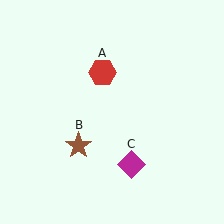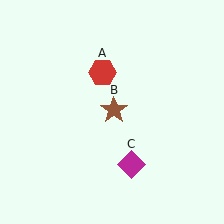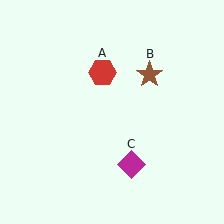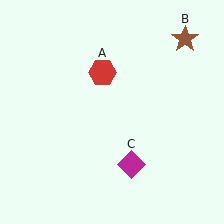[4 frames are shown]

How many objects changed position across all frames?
1 object changed position: brown star (object B).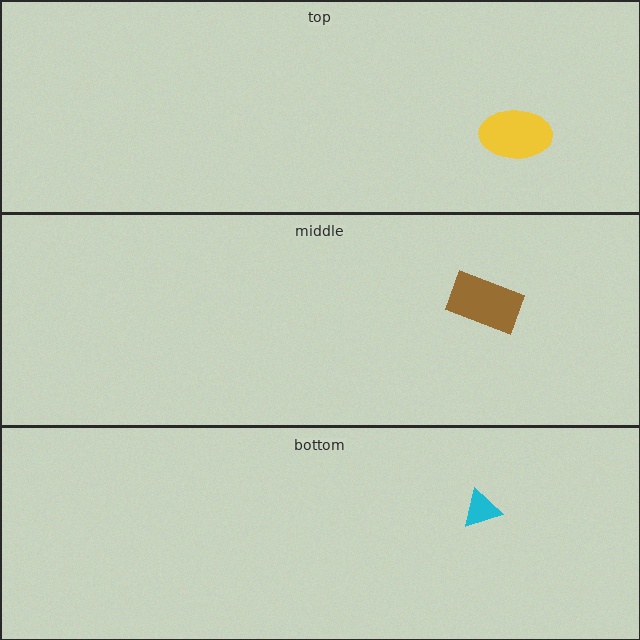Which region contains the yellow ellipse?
The top region.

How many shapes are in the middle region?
1.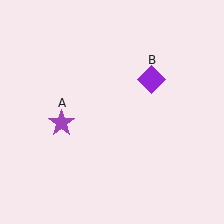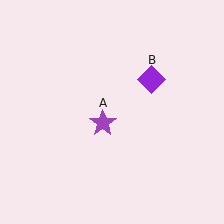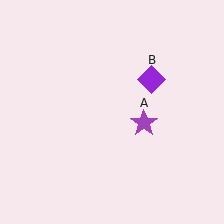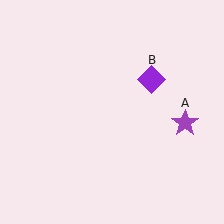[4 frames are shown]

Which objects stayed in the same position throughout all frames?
Purple diamond (object B) remained stationary.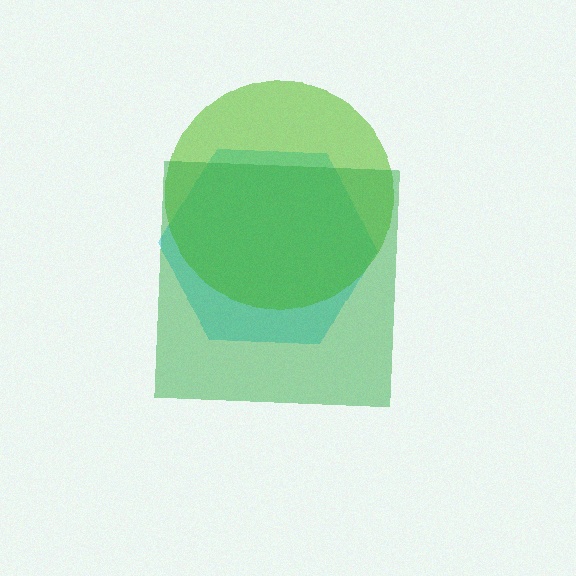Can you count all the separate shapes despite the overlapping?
Yes, there are 3 separate shapes.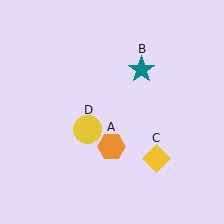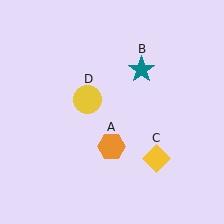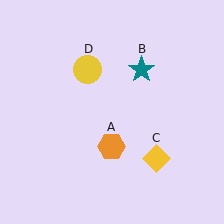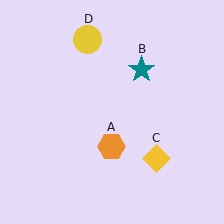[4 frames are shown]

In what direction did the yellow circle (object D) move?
The yellow circle (object D) moved up.